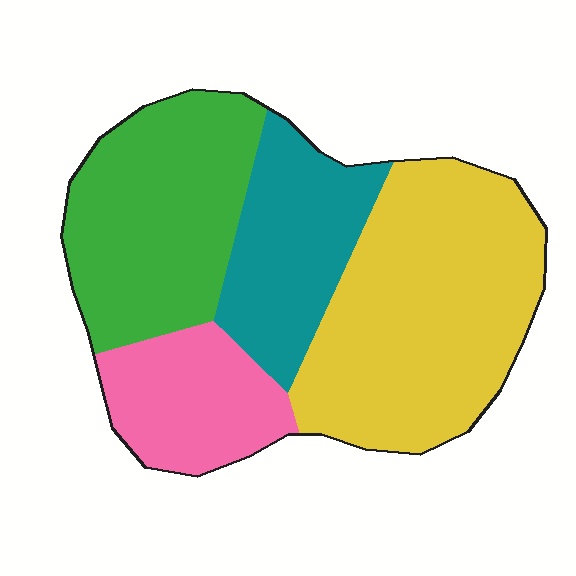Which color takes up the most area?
Yellow, at roughly 40%.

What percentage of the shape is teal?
Teal takes up about one fifth (1/5) of the shape.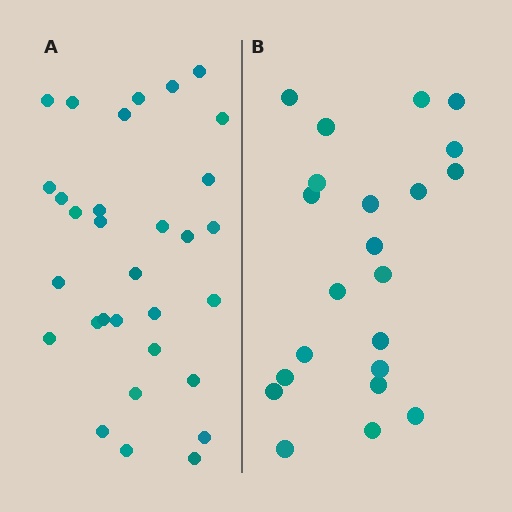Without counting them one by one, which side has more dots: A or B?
Region A (the left region) has more dots.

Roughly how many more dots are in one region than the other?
Region A has roughly 8 or so more dots than region B.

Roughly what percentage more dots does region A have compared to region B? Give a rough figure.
About 40% more.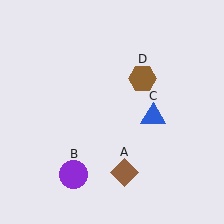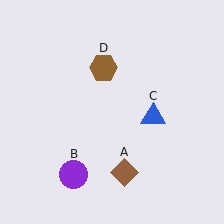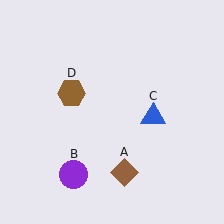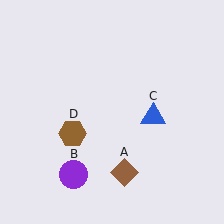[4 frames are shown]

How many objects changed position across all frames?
1 object changed position: brown hexagon (object D).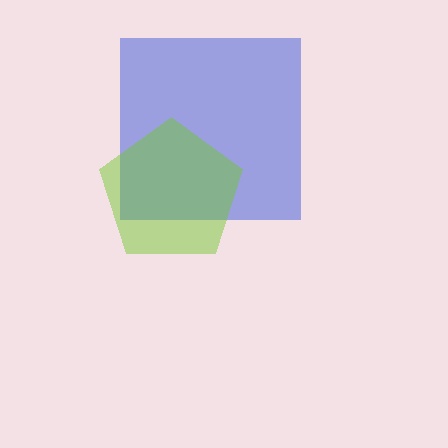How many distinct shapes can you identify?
There are 2 distinct shapes: a blue square, a lime pentagon.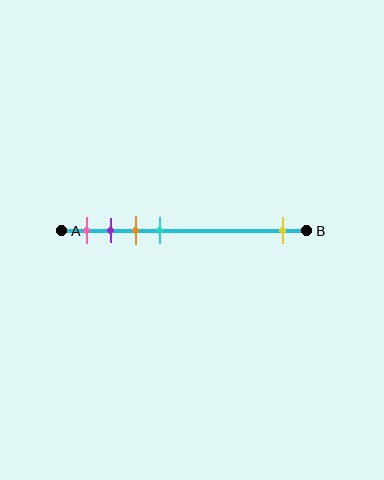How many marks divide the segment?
There are 5 marks dividing the segment.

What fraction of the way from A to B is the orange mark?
The orange mark is approximately 30% (0.3) of the way from A to B.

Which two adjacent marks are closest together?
The purple and orange marks are the closest adjacent pair.